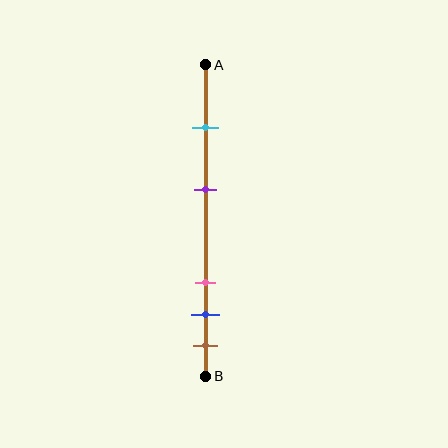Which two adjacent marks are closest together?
The blue and brown marks are the closest adjacent pair.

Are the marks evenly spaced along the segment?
No, the marks are not evenly spaced.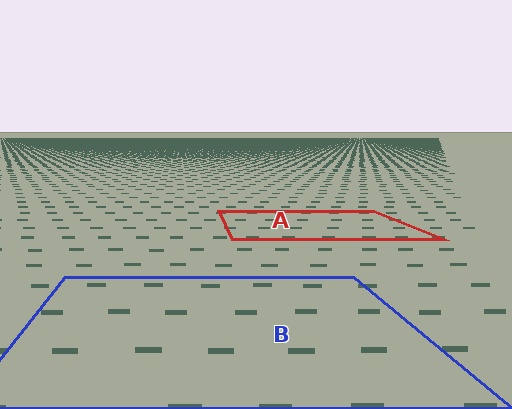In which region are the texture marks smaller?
The texture marks are smaller in region A, because it is farther away.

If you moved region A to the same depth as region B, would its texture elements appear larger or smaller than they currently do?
They would appear larger. At a closer depth, the same texture elements are projected at a bigger on-screen size.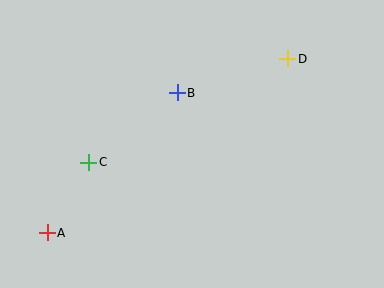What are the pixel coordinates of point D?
Point D is at (288, 59).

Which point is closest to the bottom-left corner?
Point A is closest to the bottom-left corner.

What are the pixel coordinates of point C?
Point C is at (89, 162).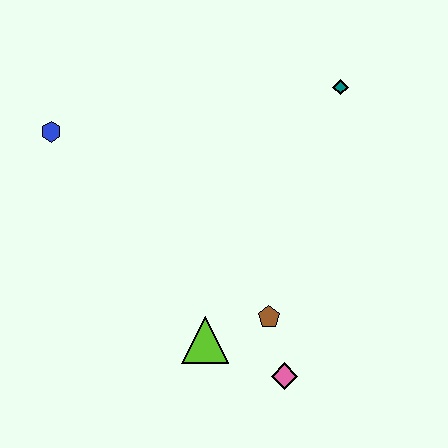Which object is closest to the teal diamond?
The brown pentagon is closest to the teal diamond.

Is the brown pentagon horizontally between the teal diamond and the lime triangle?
Yes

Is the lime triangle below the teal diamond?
Yes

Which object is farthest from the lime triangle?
The teal diamond is farthest from the lime triangle.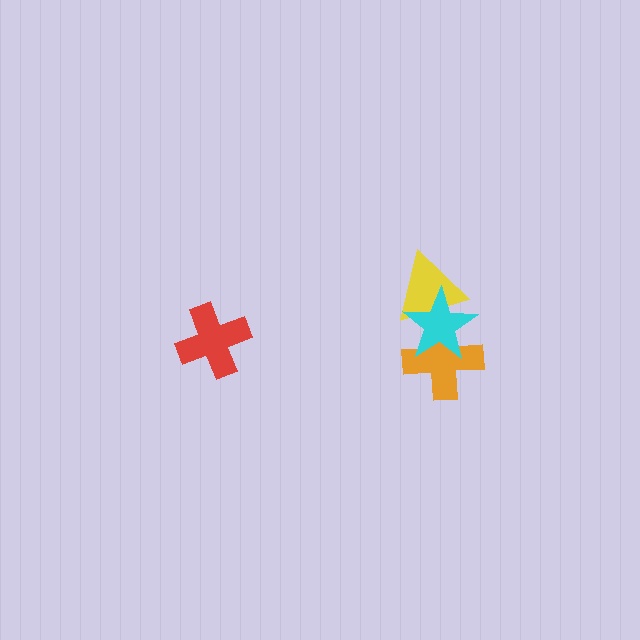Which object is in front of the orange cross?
The cyan star is in front of the orange cross.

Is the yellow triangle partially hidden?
Yes, it is partially covered by another shape.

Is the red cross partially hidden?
No, no other shape covers it.